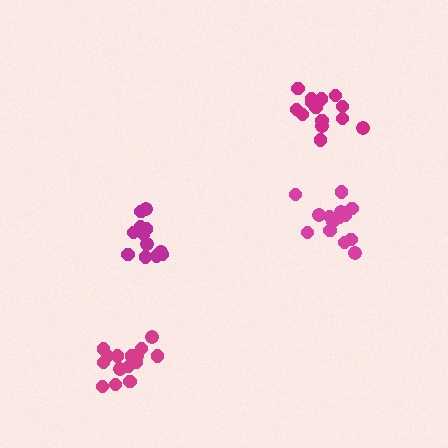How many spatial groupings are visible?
There are 4 spatial groupings.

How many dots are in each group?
Group 1: 12 dots, Group 2: 15 dots, Group 3: 15 dots, Group 4: 14 dots (56 total).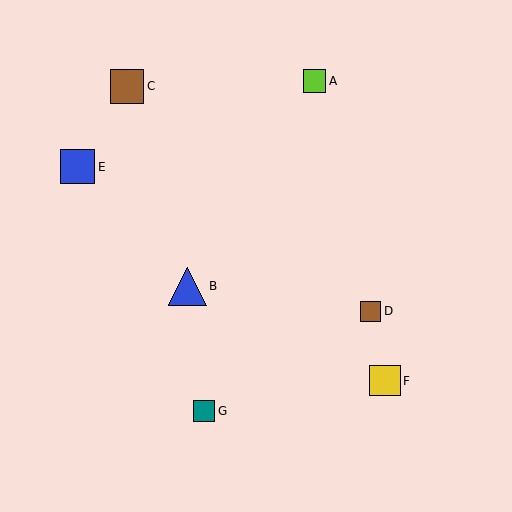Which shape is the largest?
The blue triangle (labeled B) is the largest.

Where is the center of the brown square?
The center of the brown square is at (127, 86).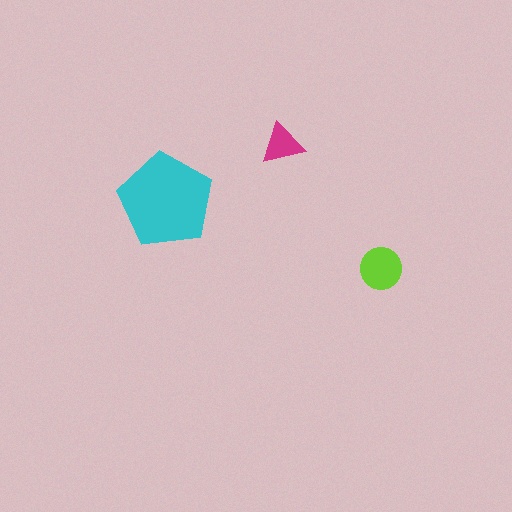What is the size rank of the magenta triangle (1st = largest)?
3rd.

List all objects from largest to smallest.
The cyan pentagon, the lime circle, the magenta triangle.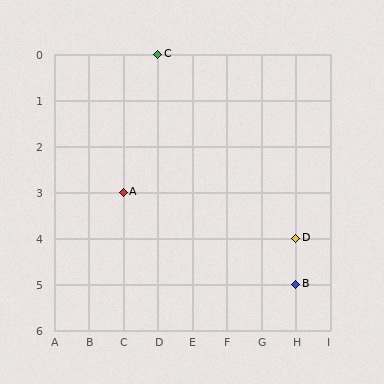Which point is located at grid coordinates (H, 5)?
Point B is at (H, 5).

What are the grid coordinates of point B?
Point B is at grid coordinates (H, 5).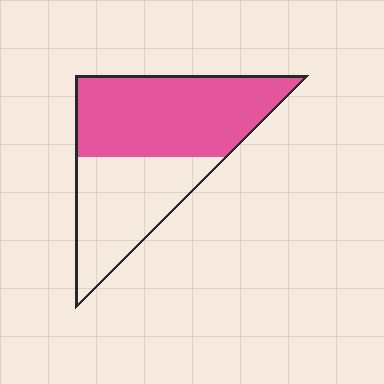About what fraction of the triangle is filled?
About three fifths (3/5).